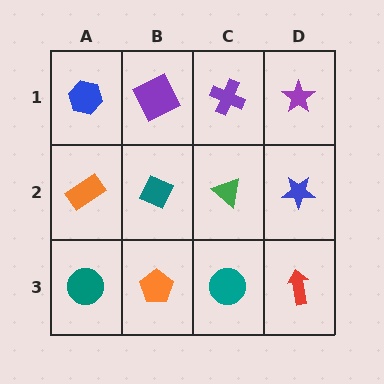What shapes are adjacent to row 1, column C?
A green triangle (row 2, column C), a purple square (row 1, column B), a purple star (row 1, column D).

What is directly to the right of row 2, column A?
A teal diamond.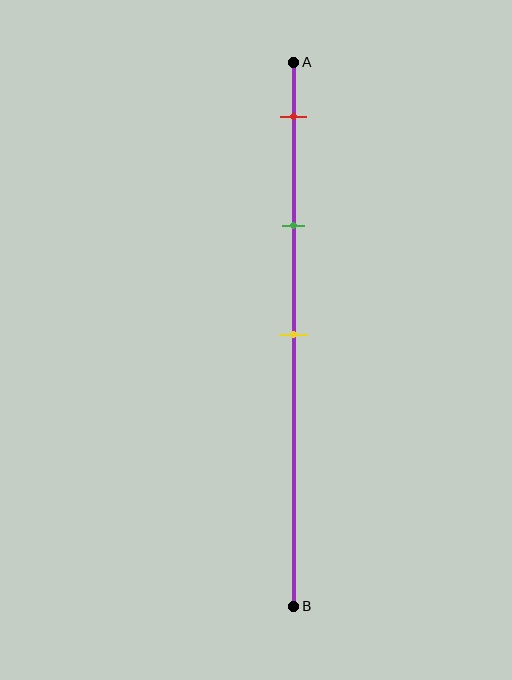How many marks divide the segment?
There are 3 marks dividing the segment.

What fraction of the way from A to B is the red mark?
The red mark is approximately 10% (0.1) of the way from A to B.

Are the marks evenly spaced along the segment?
Yes, the marks are approximately evenly spaced.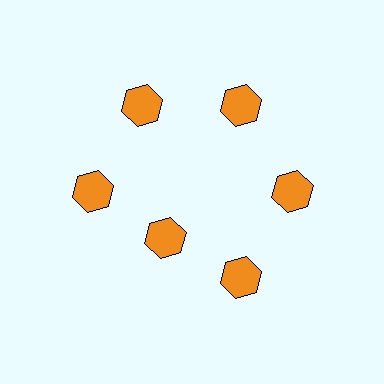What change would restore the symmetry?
The symmetry would be restored by moving it outward, back onto the ring so that all 6 hexagons sit at equal angles and equal distance from the center.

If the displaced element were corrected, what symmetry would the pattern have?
It would have 6-fold rotational symmetry — the pattern would map onto itself every 60 degrees.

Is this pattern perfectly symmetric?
No. The 6 orange hexagons are arranged in a ring, but one element near the 7 o'clock position is pulled inward toward the center, breaking the 6-fold rotational symmetry.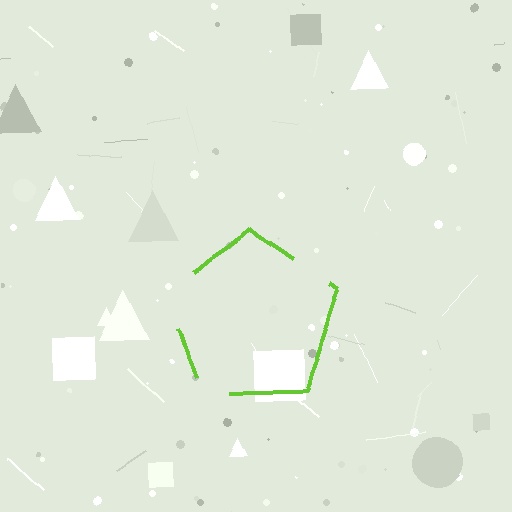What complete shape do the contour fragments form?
The contour fragments form a pentagon.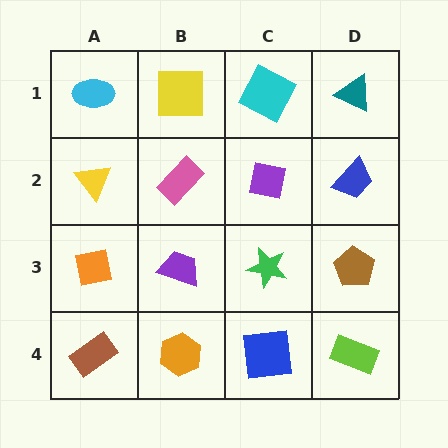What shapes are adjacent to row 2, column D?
A teal triangle (row 1, column D), a brown pentagon (row 3, column D), a purple square (row 2, column C).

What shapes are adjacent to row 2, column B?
A yellow square (row 1, column B), a purple trapezoid (row 3, column B), a yellow triangle (row 2, column A), a purple square (row 2, column C).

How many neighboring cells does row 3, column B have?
4.